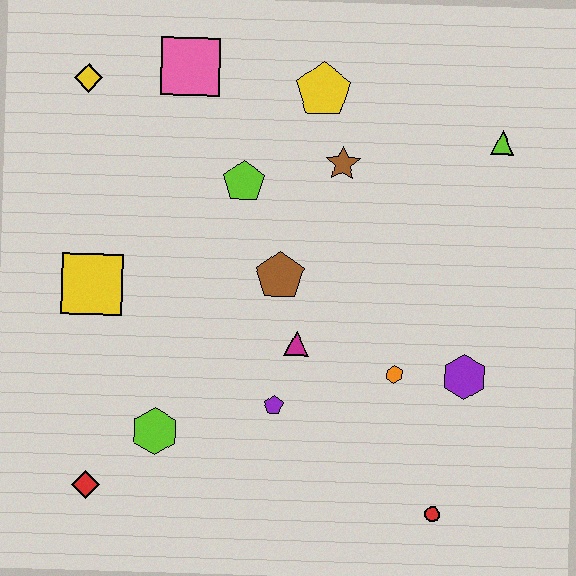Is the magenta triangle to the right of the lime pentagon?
Yes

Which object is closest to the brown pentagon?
The magenta triangle is closest to the brown pentagon.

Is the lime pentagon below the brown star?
Yes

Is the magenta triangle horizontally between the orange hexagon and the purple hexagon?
No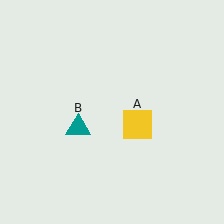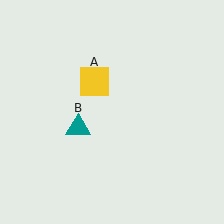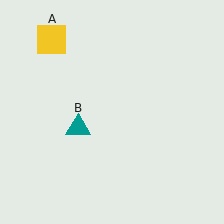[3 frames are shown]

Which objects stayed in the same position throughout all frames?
Teal triangle (object B) remained stationary.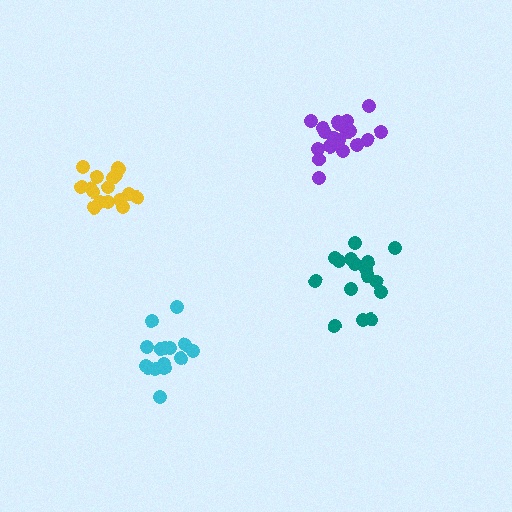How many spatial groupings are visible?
There are 4 spatial groupings.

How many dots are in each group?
Group 1: 20 dots, Group 2: 16 dots, Group 3: 15 dots, Group 4: 17 dots (68 total).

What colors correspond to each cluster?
The clusters are colored: purple, teal, cyan, yellow.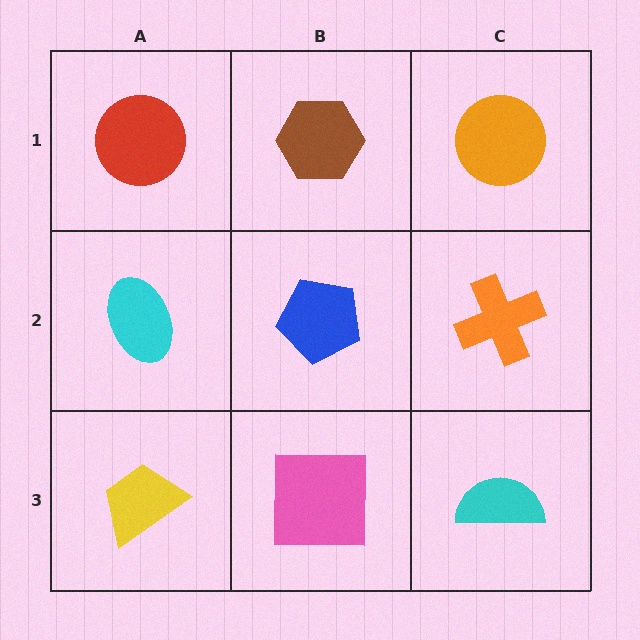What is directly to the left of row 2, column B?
A cyan ellipse.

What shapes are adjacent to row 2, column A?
A red circle (row 1, column A), a yellow trapezoid (row 3, column A), a blue pentagon (row 2, column B).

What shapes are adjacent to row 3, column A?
A cyan ellipse (row 2, column A), a pink square (row 3, column B).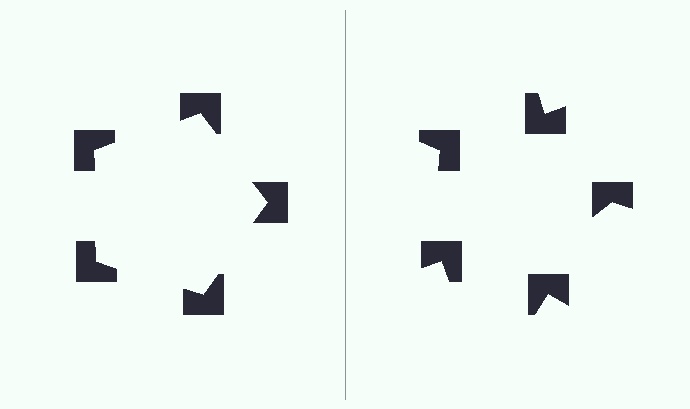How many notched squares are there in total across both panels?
10 — 5 on each side.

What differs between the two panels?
The notched squares are positioned identically on both sides; only the wedge orientations differ. On the left they align to a pentagon; on the right they are misaligned.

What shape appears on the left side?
An illusory pentagon.